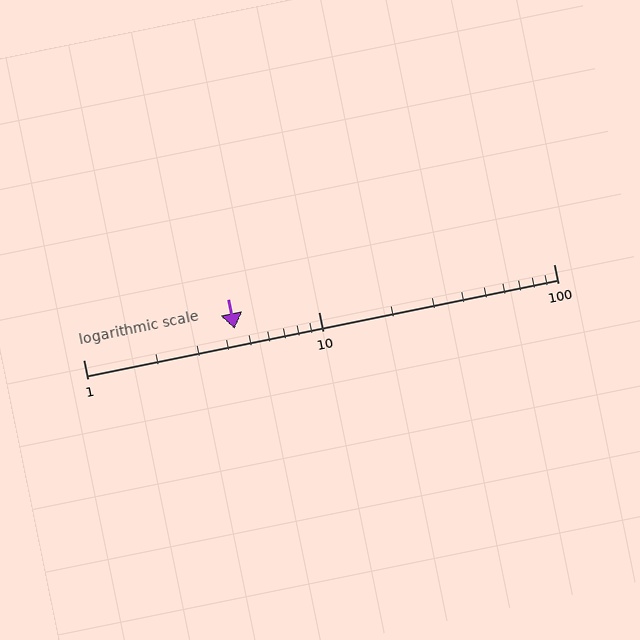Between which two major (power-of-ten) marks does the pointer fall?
The pointer is between 1 and 10.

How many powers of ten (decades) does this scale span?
The scale spans 2 decades, from 1 to 100.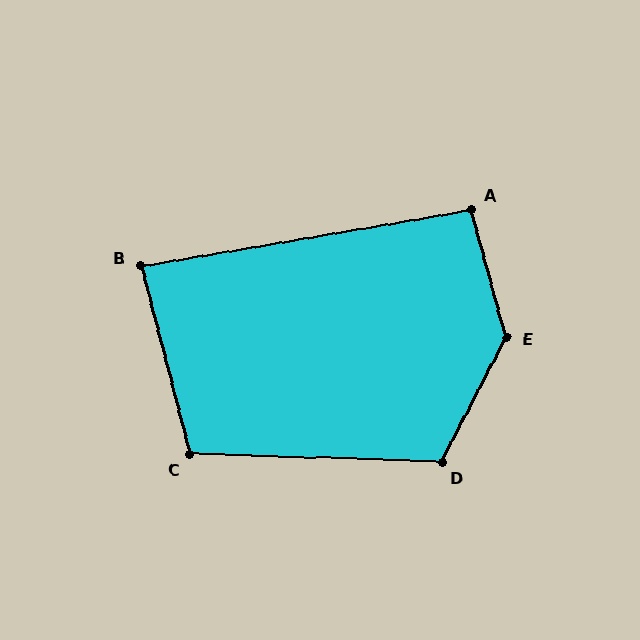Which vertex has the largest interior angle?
E, at approximately 137 degrees.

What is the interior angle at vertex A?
Approximately 96 degrees (obtuse).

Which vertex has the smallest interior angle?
B, at approximately 85 degrees.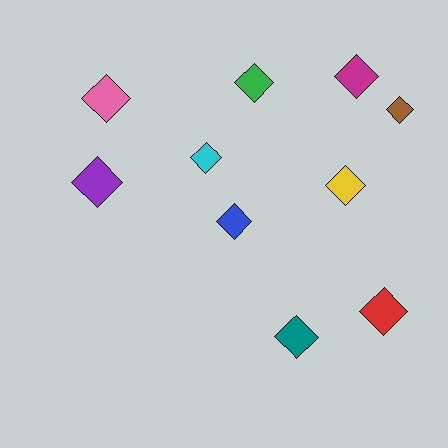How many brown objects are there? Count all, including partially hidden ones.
There is 1 brown object.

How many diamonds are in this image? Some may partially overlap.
There are 10 diamonds.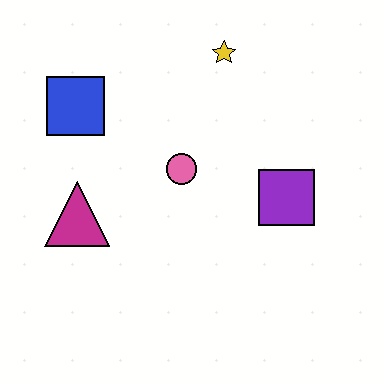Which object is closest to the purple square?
The pink circle is closest to the purple square.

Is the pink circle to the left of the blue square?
No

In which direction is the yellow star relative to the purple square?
The yellow star is above the purple square.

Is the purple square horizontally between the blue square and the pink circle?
No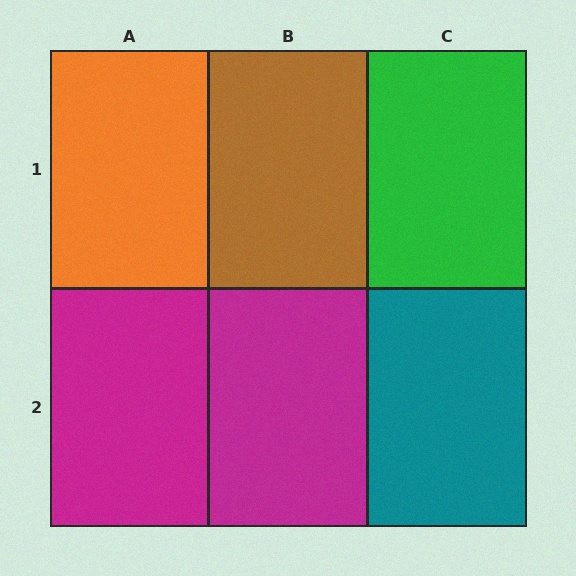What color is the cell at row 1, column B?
Brown.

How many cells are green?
1 cell is green.